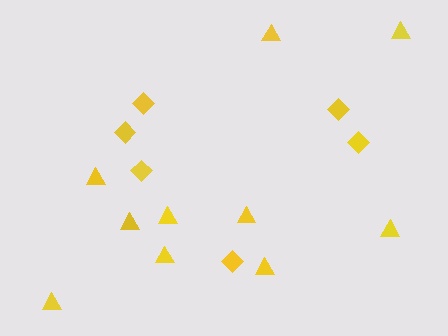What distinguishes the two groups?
There are 2 groups: one group of triangles (10) and one group of diamonds (6).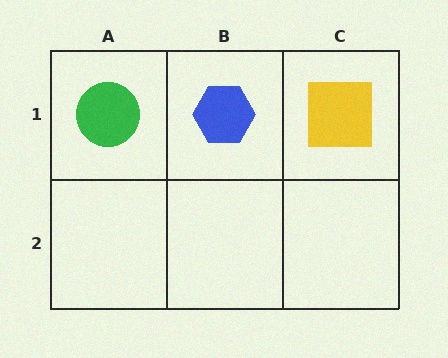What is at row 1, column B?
A blue hexagon.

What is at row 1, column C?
A yellow square.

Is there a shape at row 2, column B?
No, that cell is empty.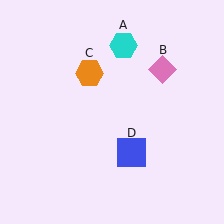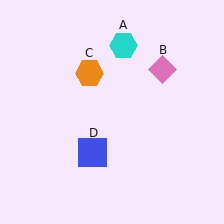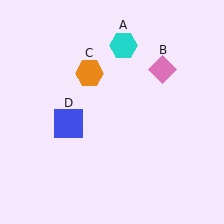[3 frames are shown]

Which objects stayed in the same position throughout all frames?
Cyan hexagon (object A) and pink diamond (object B) and orange hexagon (object C) remained stationary.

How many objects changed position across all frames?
1 object changed position: blue square (object D).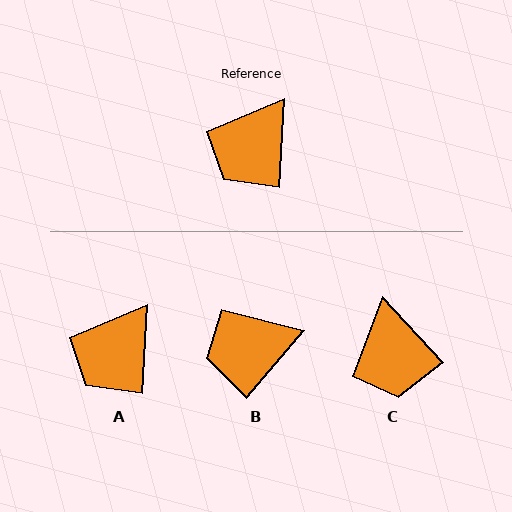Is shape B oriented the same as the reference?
No, it is off by about 37 degrees.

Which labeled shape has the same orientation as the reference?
A.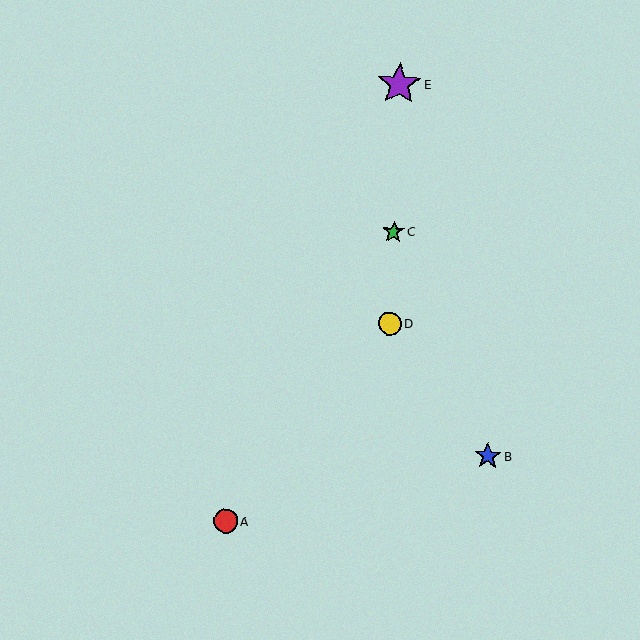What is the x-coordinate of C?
Object C is at x≈393.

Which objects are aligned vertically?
Objects C, D, E are aligned vertically.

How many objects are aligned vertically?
3 objects (C, D, E) are aligned vertically.